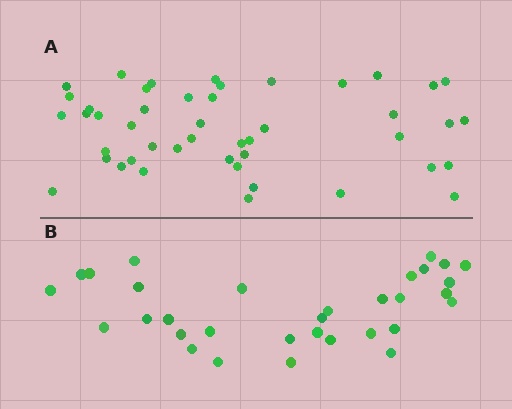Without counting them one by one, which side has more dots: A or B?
Region A (the top region) has more dots.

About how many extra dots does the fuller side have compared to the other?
Region A has approximately 15 more dots than region B.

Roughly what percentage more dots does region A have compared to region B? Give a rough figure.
About 45% more.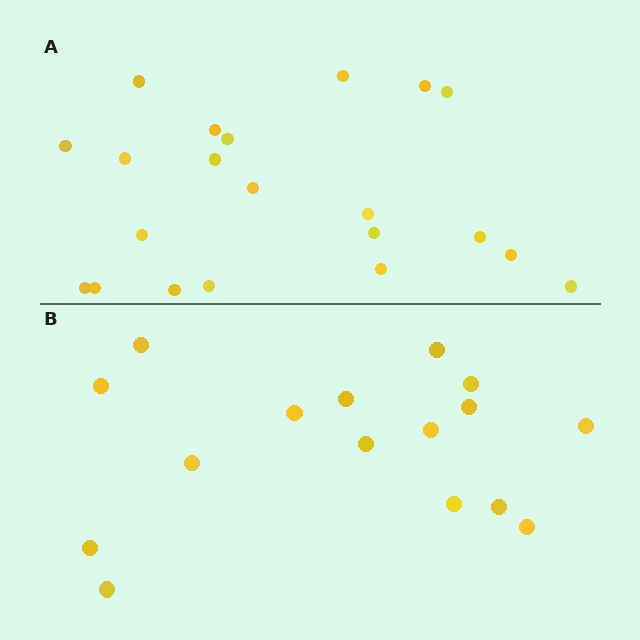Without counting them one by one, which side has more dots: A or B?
Region A (the top region) has more dots.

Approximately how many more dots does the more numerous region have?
Region A has about 5 more dots than region B.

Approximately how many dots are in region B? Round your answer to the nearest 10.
About 20 dots. (The exact count is 16, which rounds to 20.)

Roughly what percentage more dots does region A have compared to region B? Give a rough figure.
About 30% more.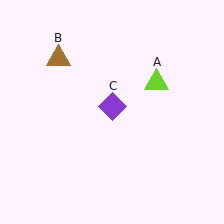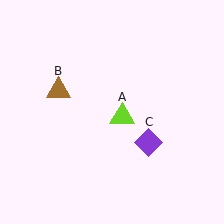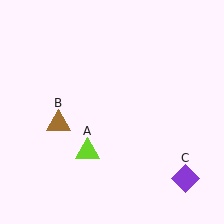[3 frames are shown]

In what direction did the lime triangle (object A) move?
The lime triangle (object A) moved down and to the left.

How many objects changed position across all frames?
3 objects changed position: lime triangle (object A), brown triangle (object B), purple diamond (object C).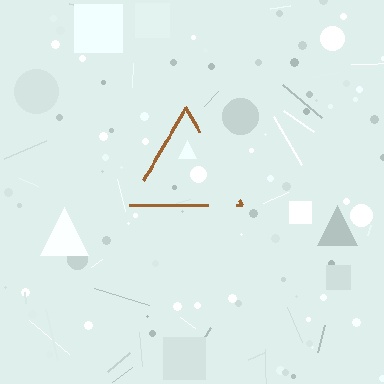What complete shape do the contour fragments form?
The contour fragments form a triangle.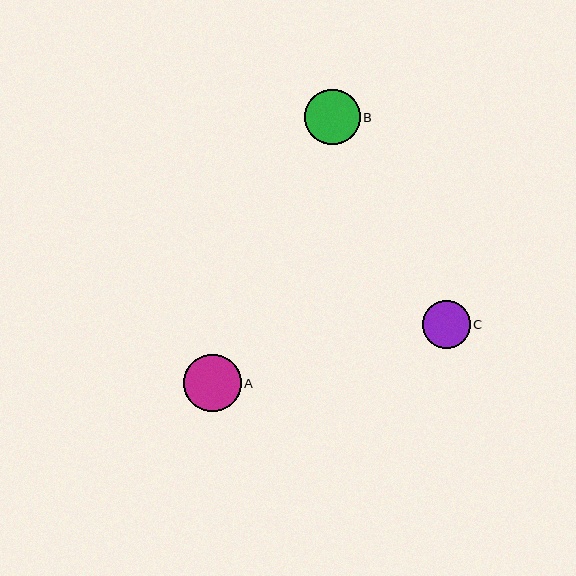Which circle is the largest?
Circle A is the largest with a size of approximately 58 pixels.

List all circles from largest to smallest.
From largest to smallest: A, B, C.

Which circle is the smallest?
Circle C is the smallest with a size of approximately 48 pixels.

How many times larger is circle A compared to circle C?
Circle A is approximately 1.2 times the size of circle C.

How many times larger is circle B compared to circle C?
Circle B is approximately 1.2 times the size of circle C.